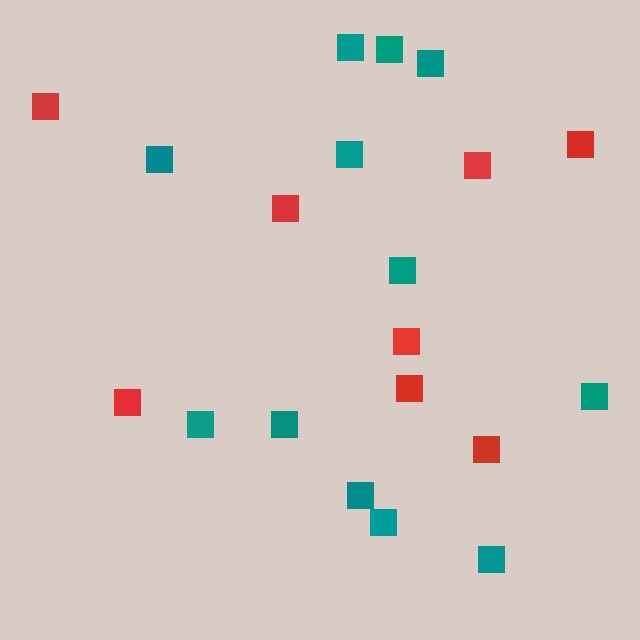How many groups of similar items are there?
There are 2 groups: one group of red squares (8) and one group of teal squares (12).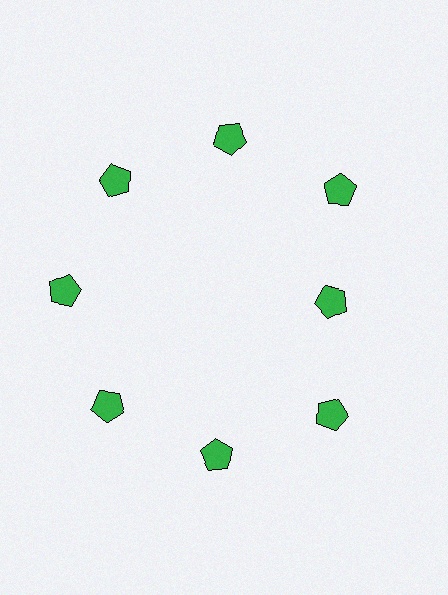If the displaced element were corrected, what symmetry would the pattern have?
It would have 8-fold rotational symmetry — the pattern would map onto itself every 45 degrees.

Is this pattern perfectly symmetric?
No. The 8 green pentagons are arranged in a ring, but one element near the 3 o'clock position is pulled inward toward the center, breaking the 8-fold rotational symmetry.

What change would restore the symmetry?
The symmetry would be restored by moving it outward, back onto the ring so that all 8 pentagons sit at equal angles and equal distance from the center.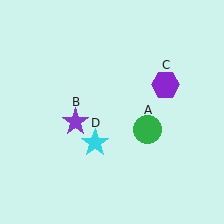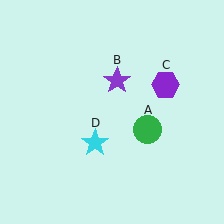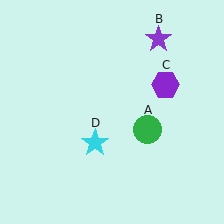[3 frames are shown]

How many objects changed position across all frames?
1 object changed position: purple star (object B).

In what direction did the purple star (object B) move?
The purple star (object B) moved up and to the right.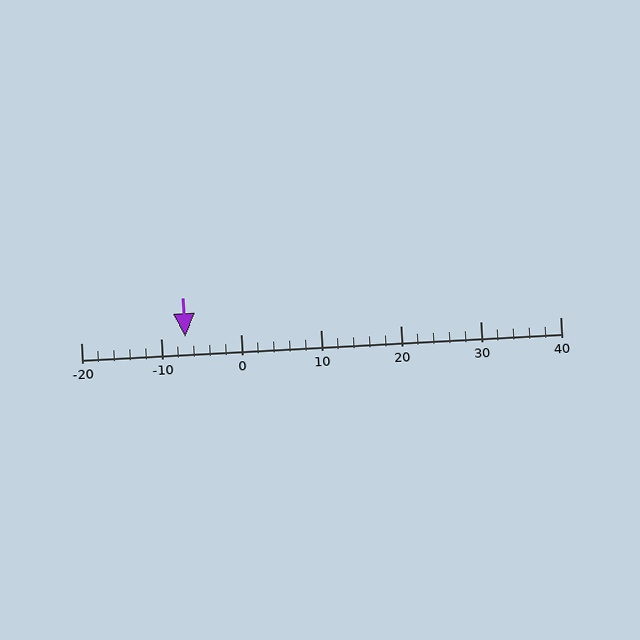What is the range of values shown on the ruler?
The ruler shows values from -20 to 40.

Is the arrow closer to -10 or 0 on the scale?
The arrow is closer to -10.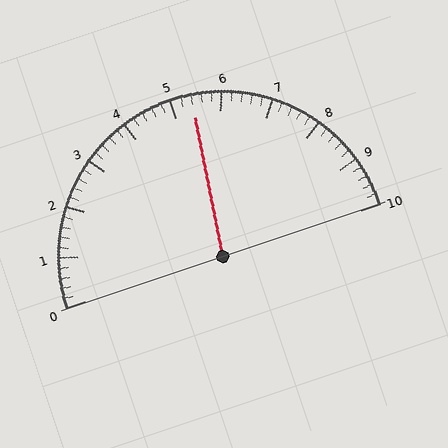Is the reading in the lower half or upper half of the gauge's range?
The reading is in the upper half of the range (0 to 10).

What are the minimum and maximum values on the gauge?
The gauge ranges from 0 to 10.